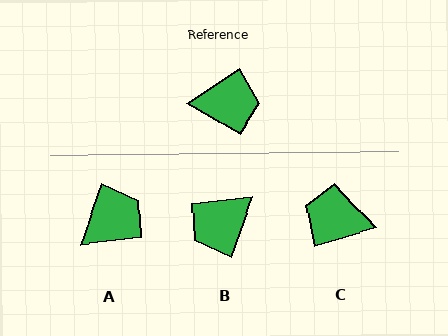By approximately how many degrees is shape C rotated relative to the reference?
Approximately 162 degrees counter-clockwise.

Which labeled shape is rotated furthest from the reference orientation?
C, about 162 degrees away.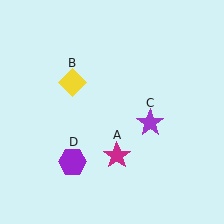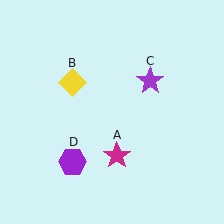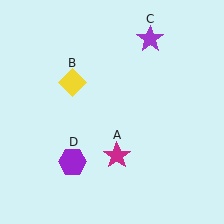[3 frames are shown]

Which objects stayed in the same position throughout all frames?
Magenta star (object A) and yellow diamond (object B) and purple hexagon (object D) remained stationary.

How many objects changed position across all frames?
1 object changed position: purple star (object C).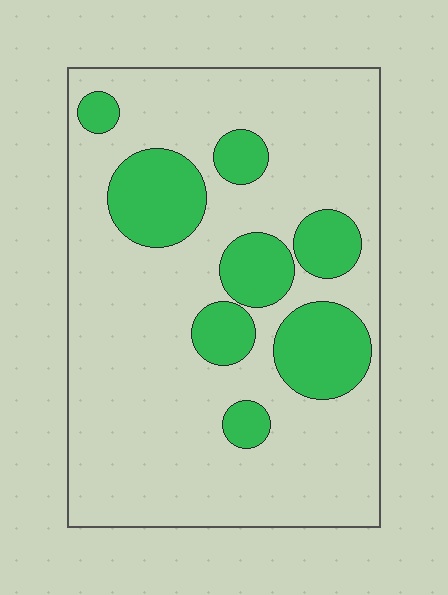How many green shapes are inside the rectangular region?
8.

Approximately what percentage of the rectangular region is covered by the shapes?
Approximately 25%.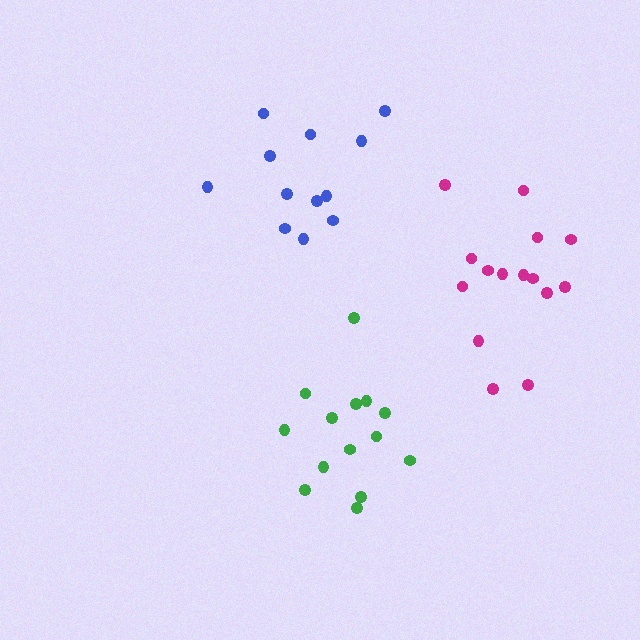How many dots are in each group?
Group 1: 14 dots, Group 2: 12 dots, Group 3: 15 dots (41 total).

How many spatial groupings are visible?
There are 3 spatial groupings.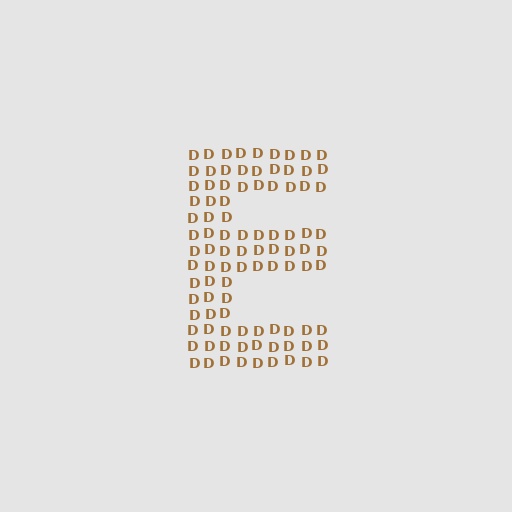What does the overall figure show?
The overall figure shows the letter E.